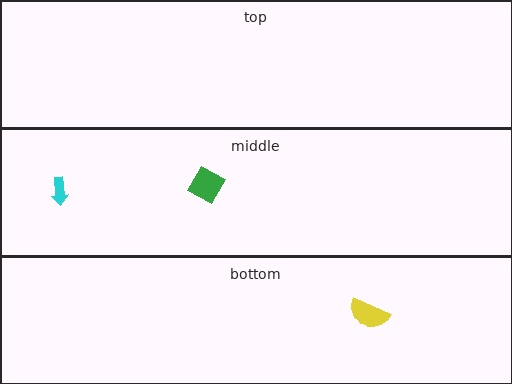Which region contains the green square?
The middle region.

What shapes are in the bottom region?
The yellow semicircle.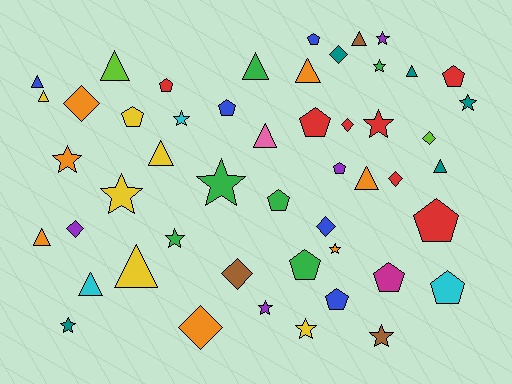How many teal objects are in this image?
There are 5 teal objects.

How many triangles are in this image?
There are 14 triangles.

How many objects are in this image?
There are 50 objects.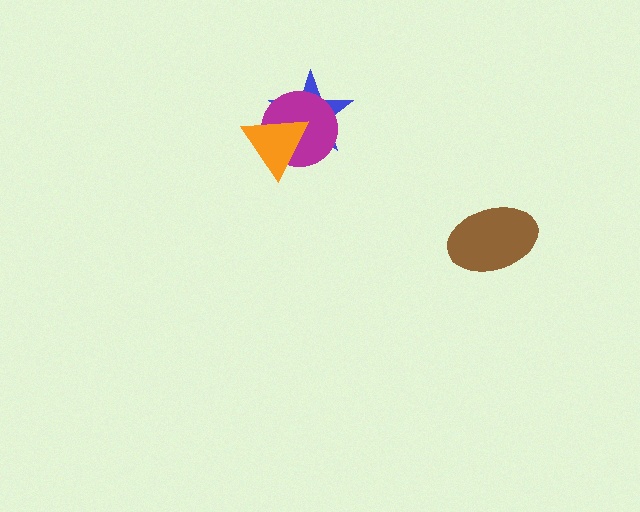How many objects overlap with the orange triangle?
2 objects overlap with the orange triangle.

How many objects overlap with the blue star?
2 objects overlap with the blue star.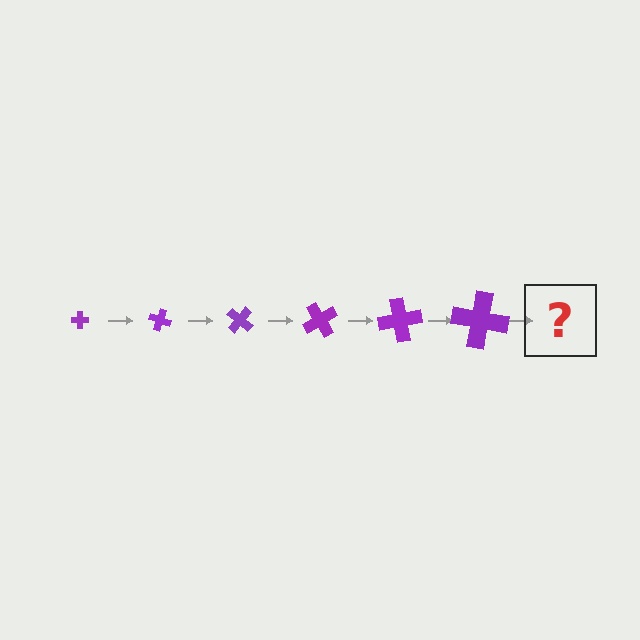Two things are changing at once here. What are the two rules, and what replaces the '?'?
The two rules are that the cross grows larger each step and it rotates 20 degrees each step. The '?' should be a cross, larger than the previous one and rotated 120 degrees from the start.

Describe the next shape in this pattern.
It should be a cross, larger than the previous one and rotated 120 degrees from the start.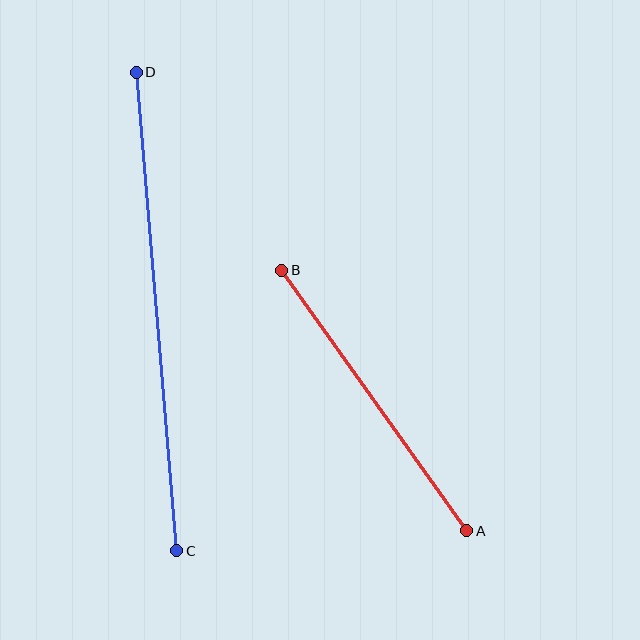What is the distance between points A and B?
The distance is approximately 320 pixels.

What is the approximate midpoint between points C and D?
The midpoint is at approximately (156, 312) pixels.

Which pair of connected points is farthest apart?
Points C and D are farthest apart.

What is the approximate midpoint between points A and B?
The midpoint is at approximately (374, 401) pixels.